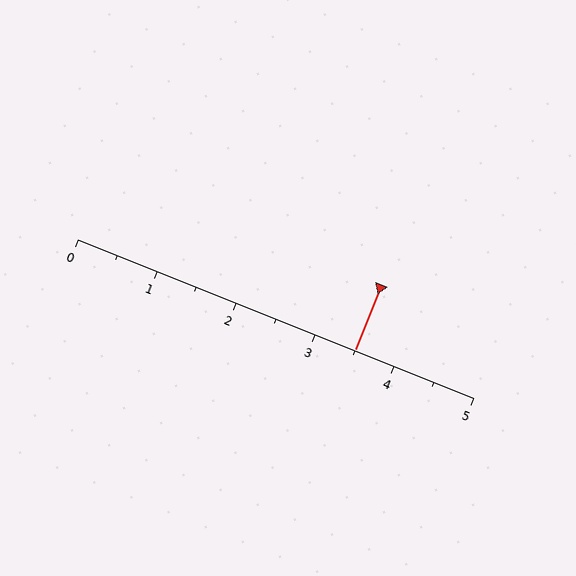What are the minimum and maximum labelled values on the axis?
The axis runs from 0 to 5.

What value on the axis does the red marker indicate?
The marker indicates approximately 3.5.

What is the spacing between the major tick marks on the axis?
The major ticks are spaced 1 apart.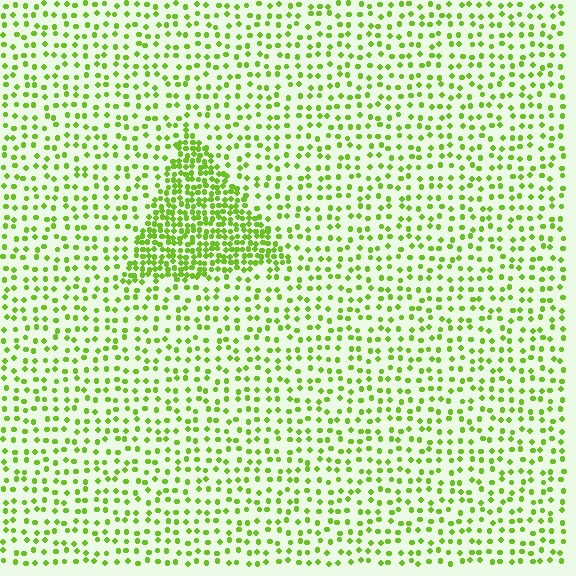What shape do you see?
I see a triangle.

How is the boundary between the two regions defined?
The boundary is defined by a change in element density (approximately 2.6x ratio). All elements are the same color, size, and shape.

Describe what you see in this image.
The image contains small lime elements arranged at two different densities. A triangle-shaped region is visible where the elements are more densely packed than the surrounding area.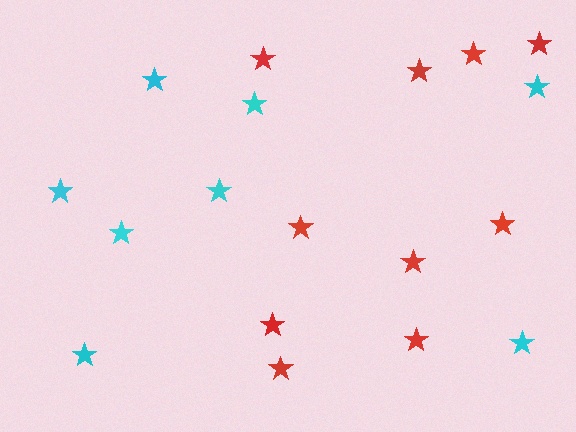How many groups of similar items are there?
There are 2 groups: one group of cyan stars (8) and one group of red stars (10).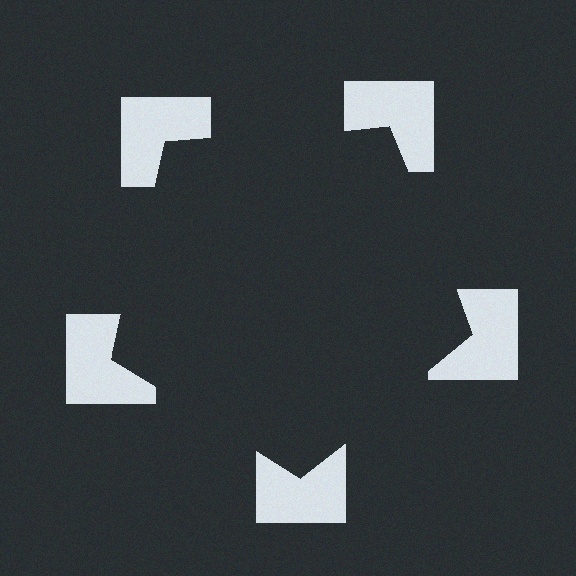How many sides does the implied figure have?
5 sides.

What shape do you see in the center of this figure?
An illusory pentagon — its edges are inferred from the aligned wedge cuts in the notched squares, not physically drawn.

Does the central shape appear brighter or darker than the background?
It typically appears slightly darker than the background, even though no actual brightness change is drawn.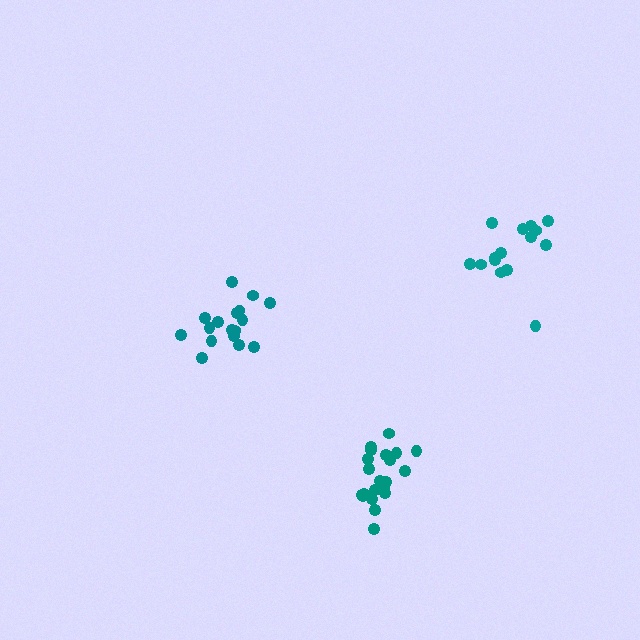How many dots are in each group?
Group 1: 17 dots, Group 2: 15 dots, Group 3: 21 dots (53 total).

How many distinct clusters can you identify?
There are 3 distinct clusters.